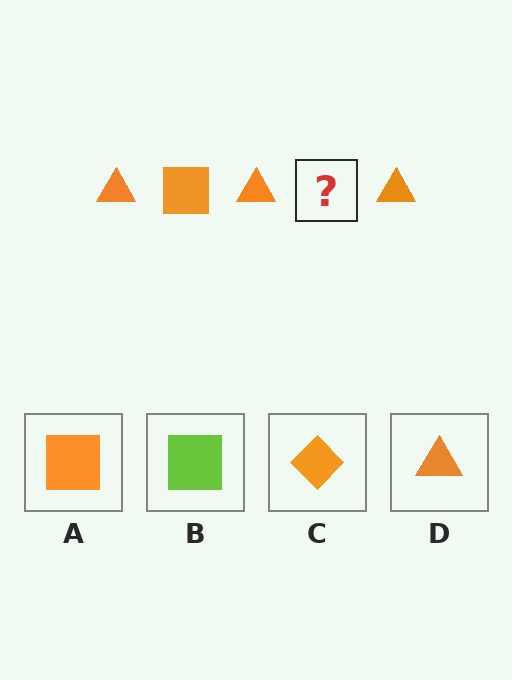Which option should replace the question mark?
Option A.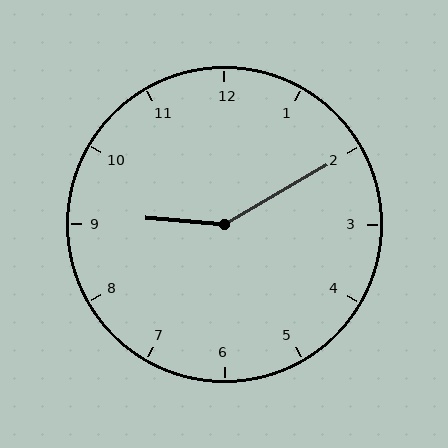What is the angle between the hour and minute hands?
Approximately 145 degrees.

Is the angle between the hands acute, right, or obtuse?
It is obtuse.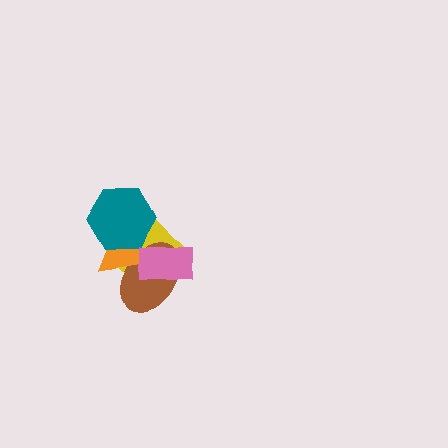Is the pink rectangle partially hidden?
No, no other shape covers it.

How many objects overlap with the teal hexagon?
3 objects overlap with the teal hexagon.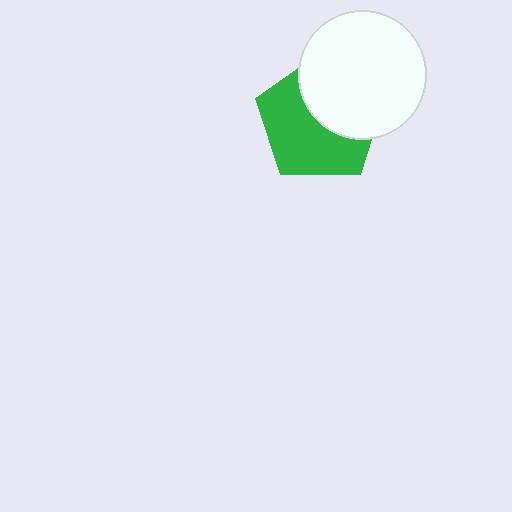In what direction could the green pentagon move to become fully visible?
The green pentagon could move toward the lower-left. That would shift it out from behind the white circle entirely.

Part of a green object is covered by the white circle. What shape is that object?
It is a pentagon.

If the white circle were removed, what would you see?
You would see the complete green pentagon.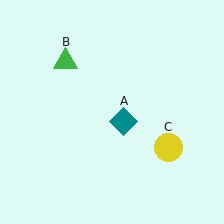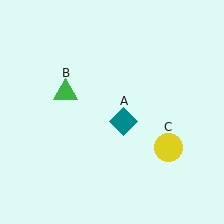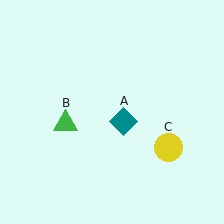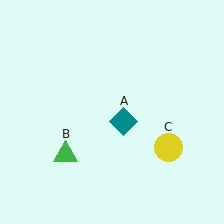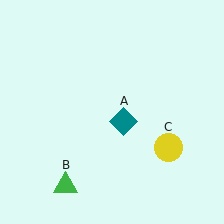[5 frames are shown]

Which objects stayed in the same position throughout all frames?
Teal diamond (object A) and yellow circle (object C) remained stationary.